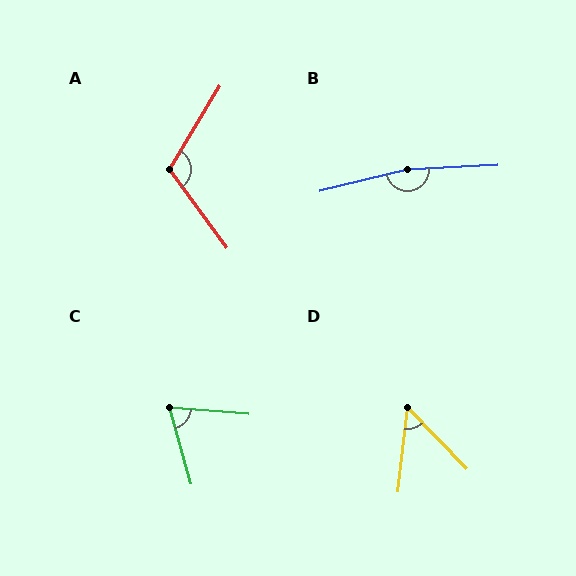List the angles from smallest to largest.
D (50°), C (70°), A (112°), B (169°).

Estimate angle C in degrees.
Approximately 70 degrees.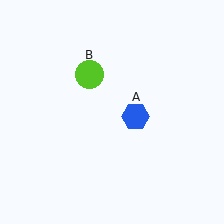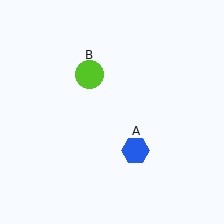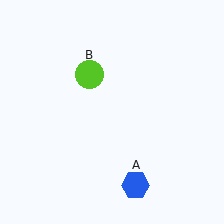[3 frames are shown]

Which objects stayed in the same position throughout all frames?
Lime circle (object B) remained stationary.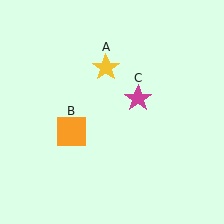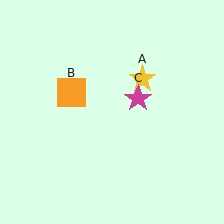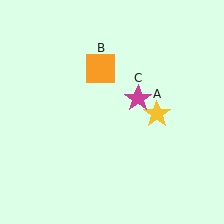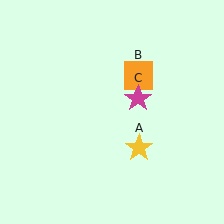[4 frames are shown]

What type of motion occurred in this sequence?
The yellow star (object A), orange square (object B) rotated clockwise around the center of the scene.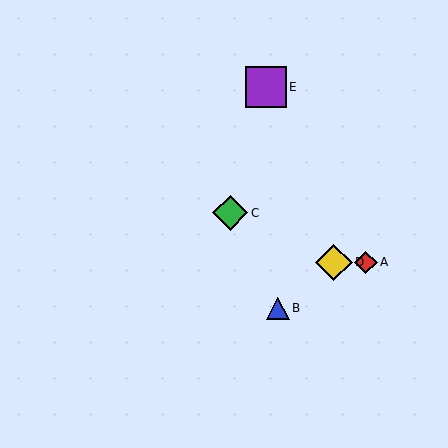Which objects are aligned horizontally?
Objects A, D are aligned horizontally.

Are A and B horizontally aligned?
No, A is at y≈262 and B is at y≈308.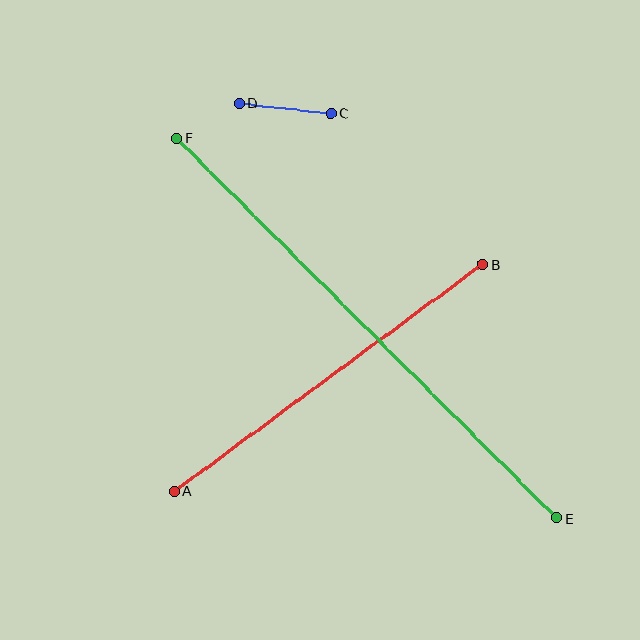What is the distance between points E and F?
The distance is approximately 537 pixels.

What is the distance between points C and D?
The distance is approximately 92 pixels.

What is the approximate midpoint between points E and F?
The midpoint is at approximately (366, 328) pixels.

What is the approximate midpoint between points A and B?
The midpoint is at approximately (328, 378) pixels.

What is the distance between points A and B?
The distance is approximately 383 pixels.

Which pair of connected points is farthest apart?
Points E and F are farthest apart.